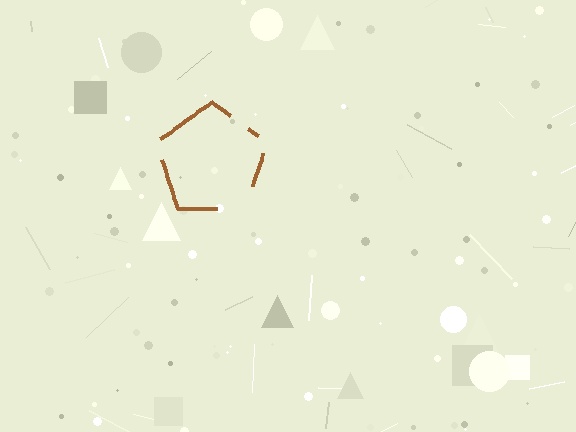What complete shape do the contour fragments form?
The contour fragments form a pentagon.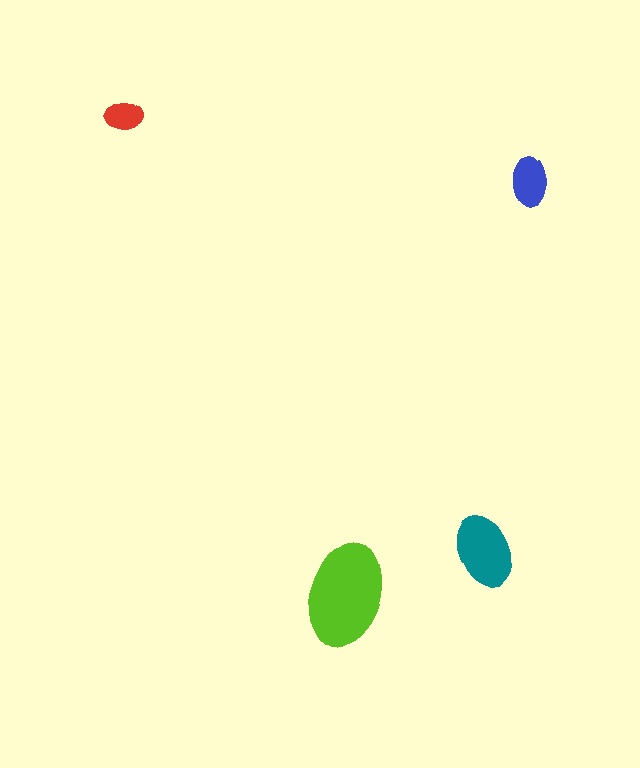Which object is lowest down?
The lime ellipse is bottommost.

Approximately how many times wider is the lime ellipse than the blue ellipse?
About 2 times wider.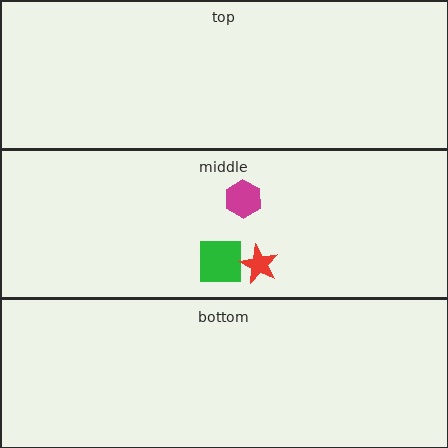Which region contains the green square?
The middle region.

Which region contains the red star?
The middle region.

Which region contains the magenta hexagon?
The middle region.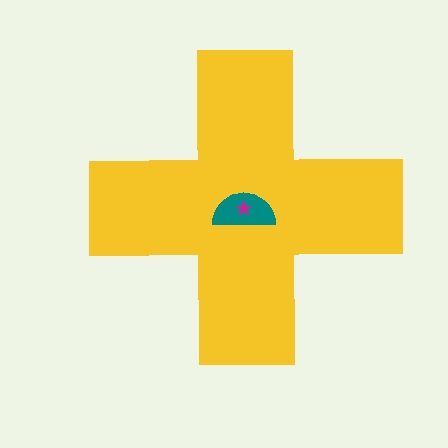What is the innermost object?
The magenta star.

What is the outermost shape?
The yellow cross.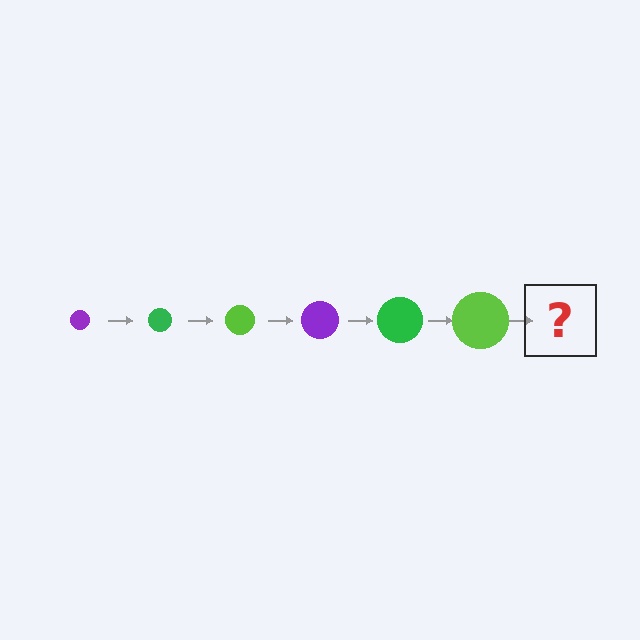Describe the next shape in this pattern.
It should be a purple circle, larger than the previous one.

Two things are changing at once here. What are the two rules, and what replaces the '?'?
The two rules are that the circle grows larger each step and the color cycles through purple, green, and lime. The '?' should be a purple circle, larger than the previous one.